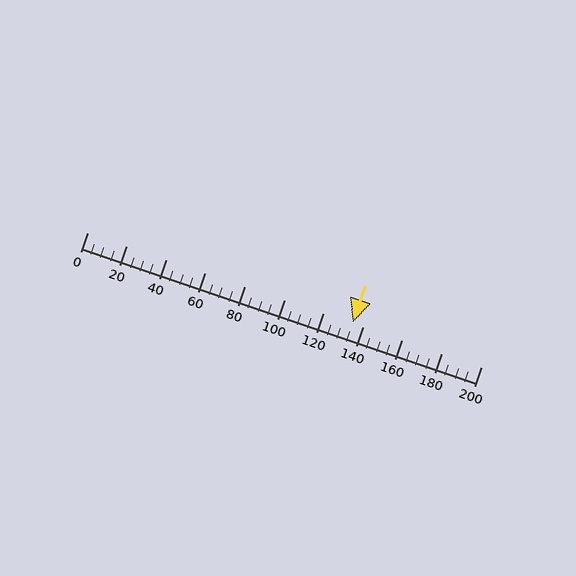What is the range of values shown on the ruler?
The ruler shows values from 0 to 200.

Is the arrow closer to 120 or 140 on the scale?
The arrow is closer to 140.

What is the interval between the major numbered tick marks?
The major tick marks are spaced 20 units apart.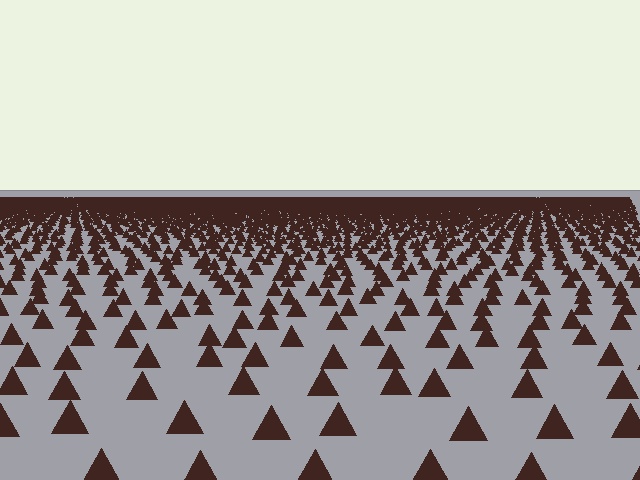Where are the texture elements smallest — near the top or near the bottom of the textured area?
Near the top.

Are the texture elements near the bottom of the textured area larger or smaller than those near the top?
Larger. Near the bottom, elements are closer to the viewer and appear at a bigger on-screen size.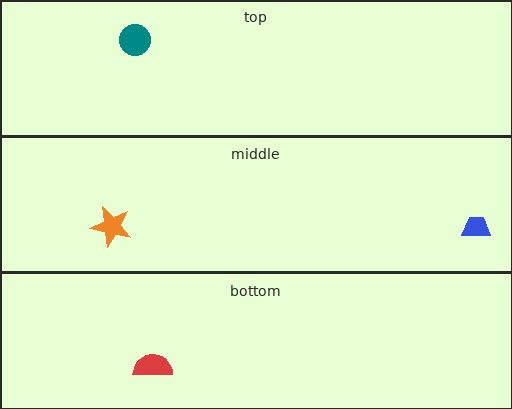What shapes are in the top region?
The teal circle.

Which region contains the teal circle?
The top region.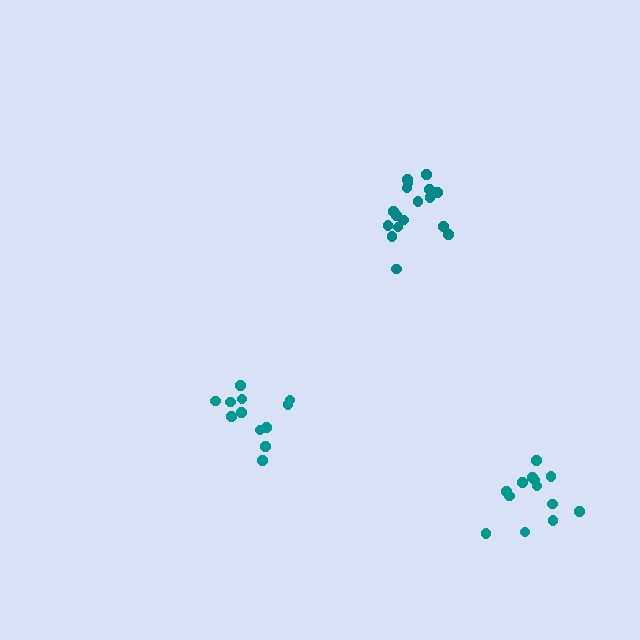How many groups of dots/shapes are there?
There are 3 groups.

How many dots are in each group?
Group 1: 13 dots, Group 2: 17 dots, Group 3: 12 dots (42 total).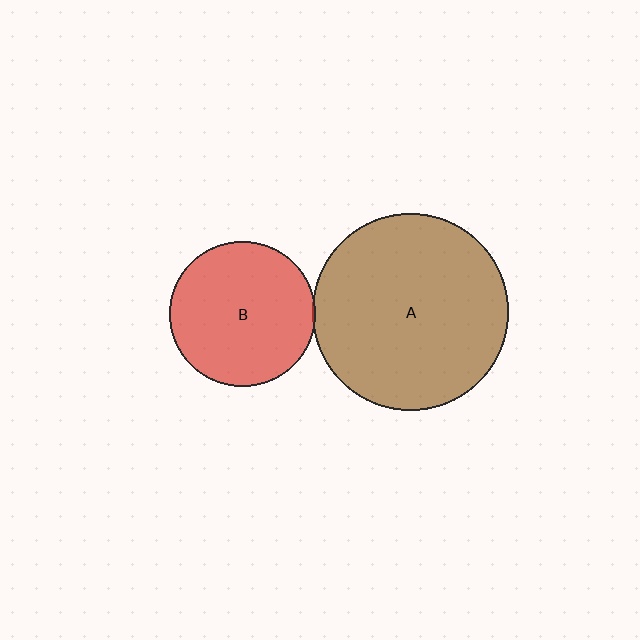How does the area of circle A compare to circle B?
Approximately 1.8 times.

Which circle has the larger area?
Circle A (brown).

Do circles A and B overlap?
Yes.